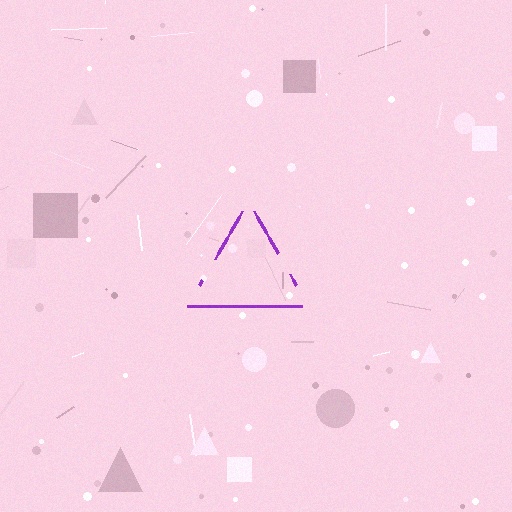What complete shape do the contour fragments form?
The contour fragments form a triangle.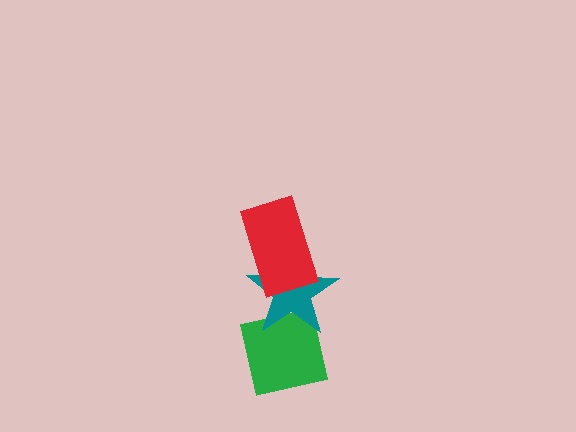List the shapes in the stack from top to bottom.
From top to bottom: the red rectangle, the teal star, the green square.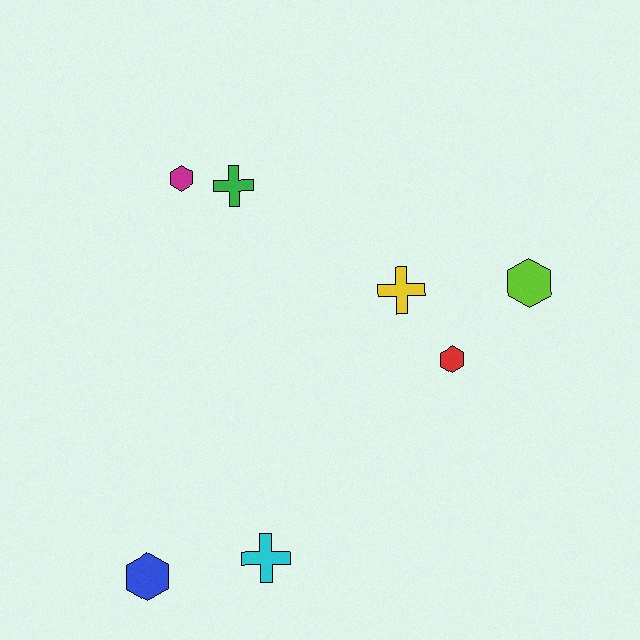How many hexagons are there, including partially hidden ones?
There are 4 hexagons.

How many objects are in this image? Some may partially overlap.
There are 7 objects.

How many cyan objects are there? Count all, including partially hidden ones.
There is 1 cyan object.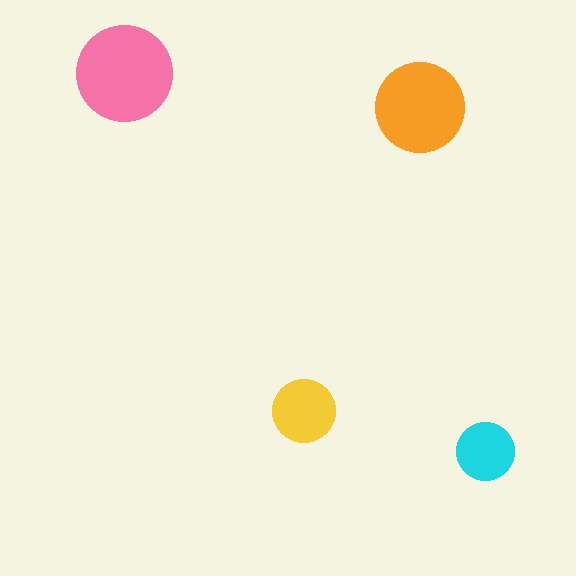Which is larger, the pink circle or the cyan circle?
The pink one.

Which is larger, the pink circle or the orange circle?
The pink one.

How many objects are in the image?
There are 4 objects in the image.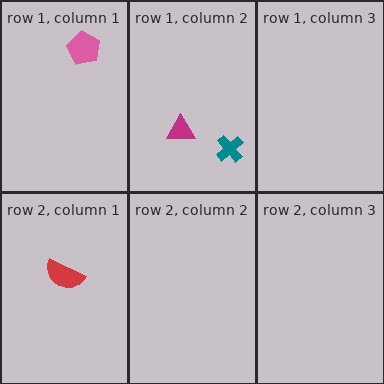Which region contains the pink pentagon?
The row 1, column 1 region.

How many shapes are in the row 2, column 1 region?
1.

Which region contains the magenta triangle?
The row 1, column 2 region.